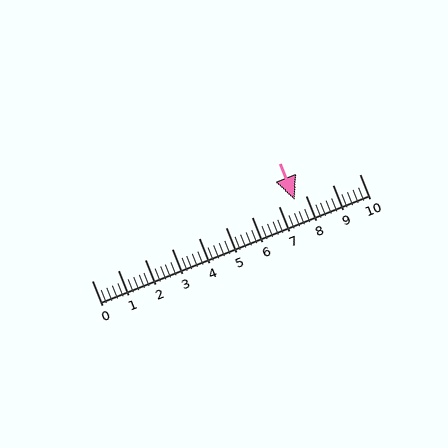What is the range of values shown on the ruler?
The ruler shows values from 0 to 10.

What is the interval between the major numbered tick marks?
The major tick marks are spaced 1 units apart.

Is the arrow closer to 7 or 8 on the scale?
The arrow is closer to 8.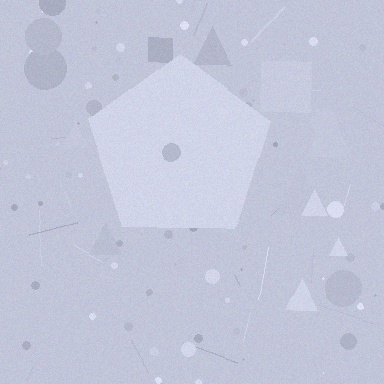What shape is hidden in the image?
A pentagon is hidden in the image.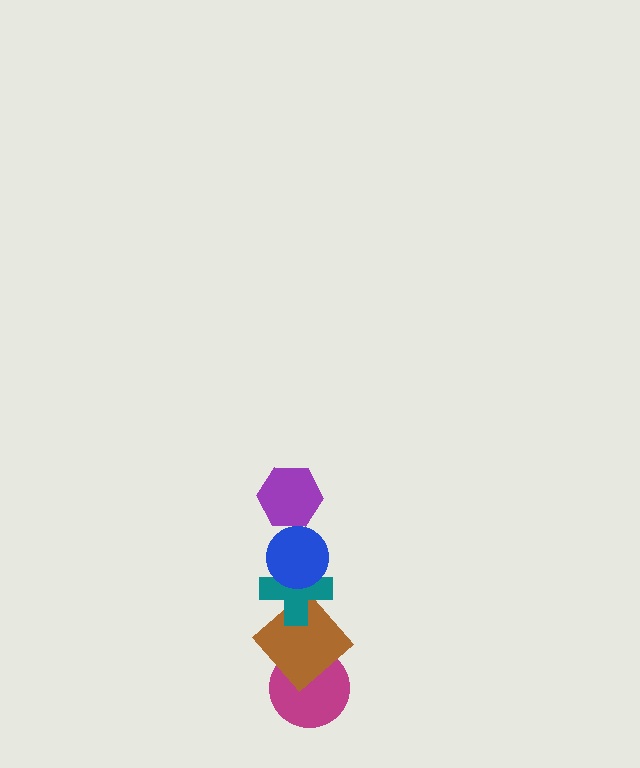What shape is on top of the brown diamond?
The teal cross is on top of the brown diamond.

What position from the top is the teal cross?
The teal cross is 3rd from the top.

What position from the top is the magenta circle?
The magenta circle is 5th from the top.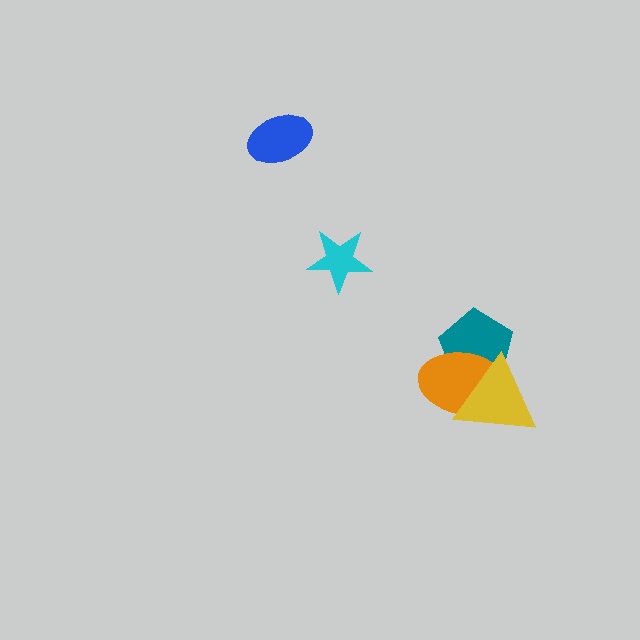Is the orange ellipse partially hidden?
Yes, it is partially covered by another shape.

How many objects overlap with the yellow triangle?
2 objects overlap with the yellow triangle.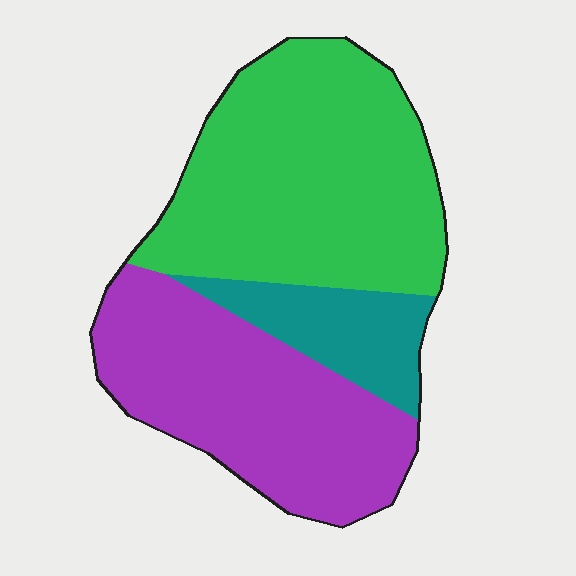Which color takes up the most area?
Green, at roughly 50%.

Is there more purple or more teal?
Purple.